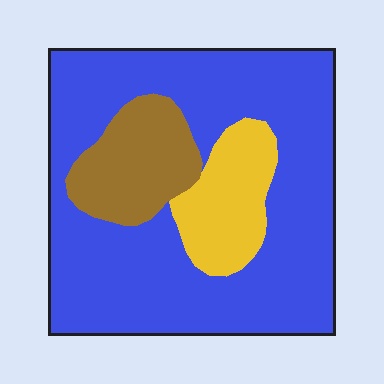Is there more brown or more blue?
Blue.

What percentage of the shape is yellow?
Yellow covers 13% of the shape.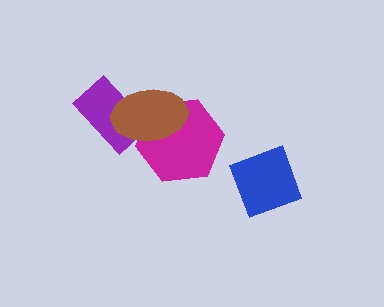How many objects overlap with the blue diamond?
0 objects overlap with the blue diamond.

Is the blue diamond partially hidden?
No, no other shape covers it.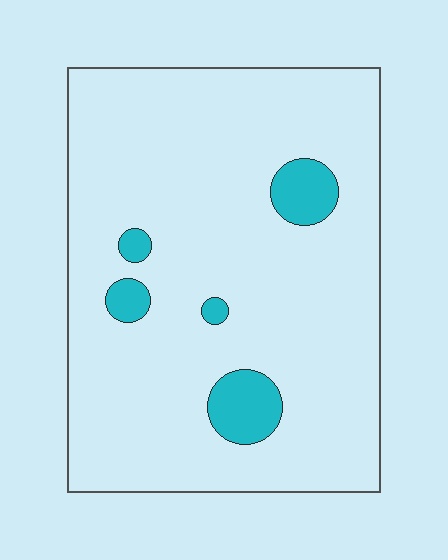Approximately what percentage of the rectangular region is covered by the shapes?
Approximately 10%.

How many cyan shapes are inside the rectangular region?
5.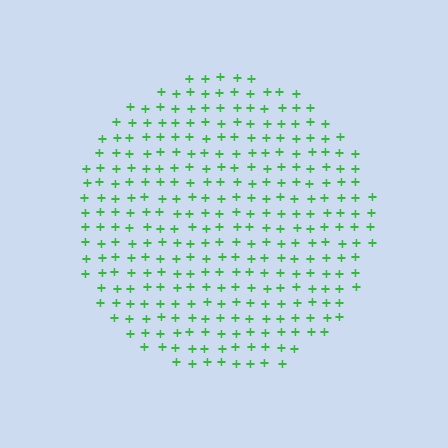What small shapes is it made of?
It is made of small plus signs.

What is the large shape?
The large shape is a circle.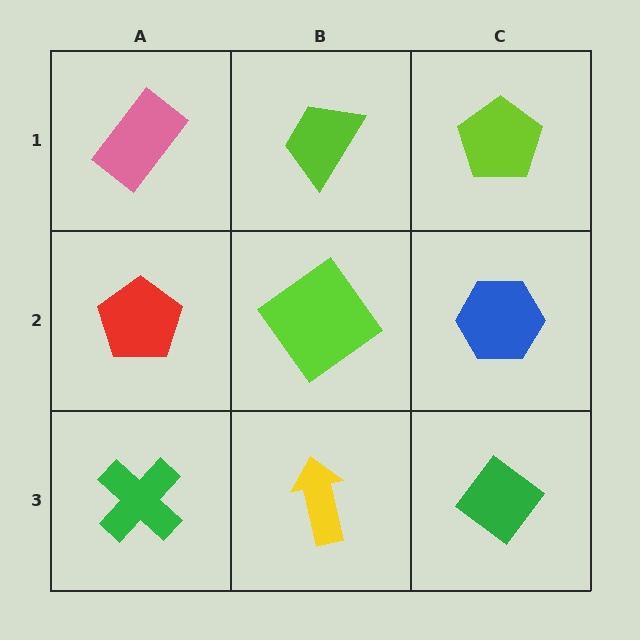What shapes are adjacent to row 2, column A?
A pink rectangle (row 1, column A), a green cross (row 3, column A), a lime diamond (row 2, column B).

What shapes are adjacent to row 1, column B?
A lime diamond (row 2, column B), a pink rectangle (row 1, column A), a lime pentagon (row 1, column C).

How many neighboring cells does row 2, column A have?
3.